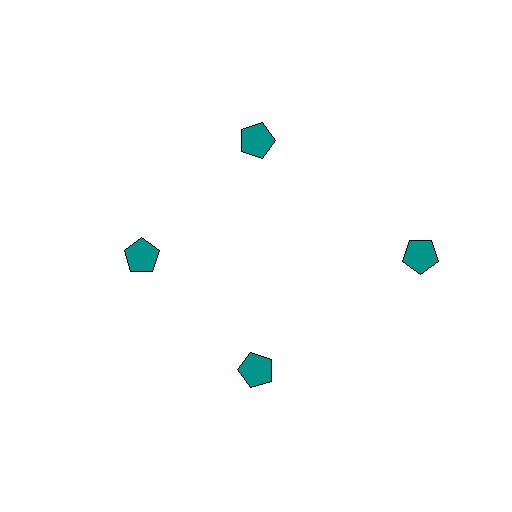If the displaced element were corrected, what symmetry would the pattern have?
It would have 4-fold rotational symmetry — the pattern would map onto itself every 90 degrees.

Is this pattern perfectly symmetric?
No. The 4 teal pentagons are arranged in a ring, but one element near the 3 o'clock position is pushed outward from the center, breaking the 4-fold rotational symmetry.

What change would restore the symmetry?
The symmetry would be restored by moving it inward, back onto the ring so that all 4 pentagons sit at equal angles and equal distance from the center.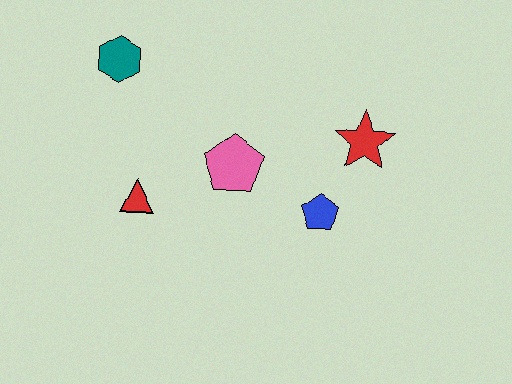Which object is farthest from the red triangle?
The red star is farthest from the red triangle.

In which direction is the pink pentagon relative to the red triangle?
The pink pentagon is to the right of the red triangle.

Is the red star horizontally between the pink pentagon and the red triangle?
No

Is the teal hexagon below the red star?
No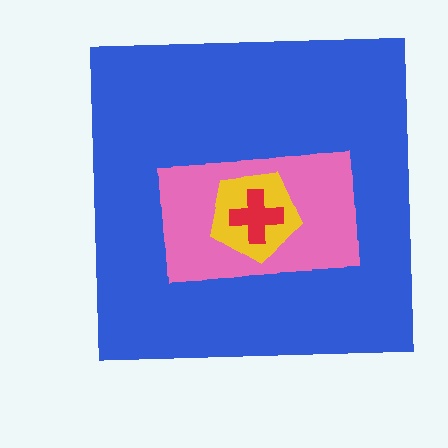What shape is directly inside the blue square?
The pink rectangle.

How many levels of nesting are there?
4.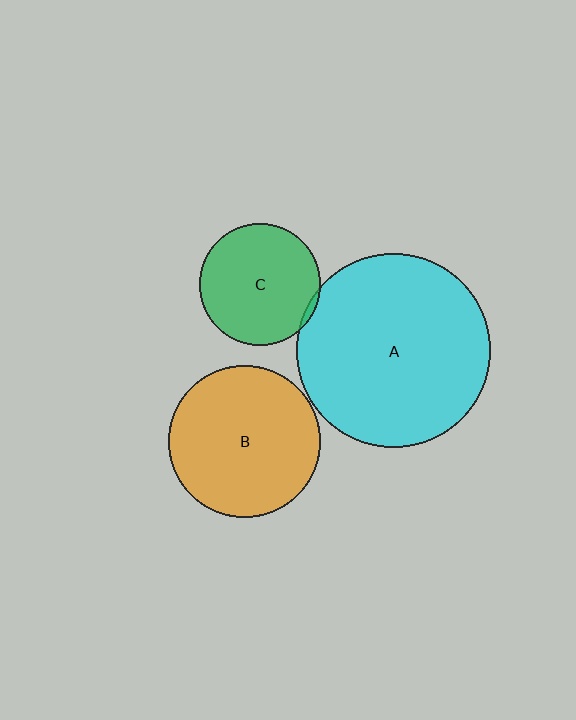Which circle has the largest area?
Circle A (cyan).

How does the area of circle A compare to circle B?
Approximately 1.6 times.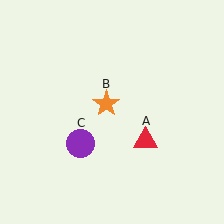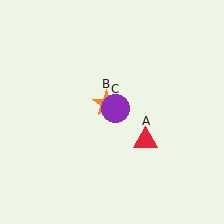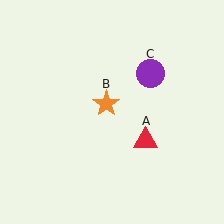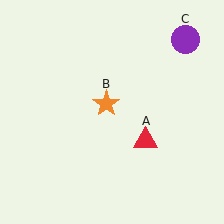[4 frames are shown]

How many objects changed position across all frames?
1 object changed position: purple circle (object C).